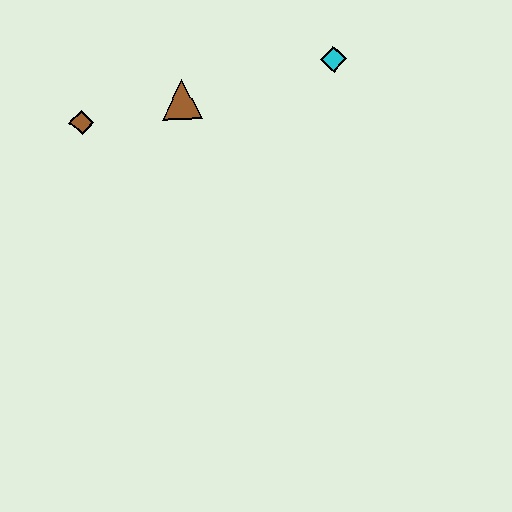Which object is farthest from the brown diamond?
The cyan diamond is farthest from the brown diamond.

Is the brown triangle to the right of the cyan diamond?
No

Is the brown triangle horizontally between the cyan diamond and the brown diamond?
Yes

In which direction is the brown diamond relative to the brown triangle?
The brown diamond is to the left of the brown triangle.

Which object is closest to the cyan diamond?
The brown triangle is closest to the cyan diamond.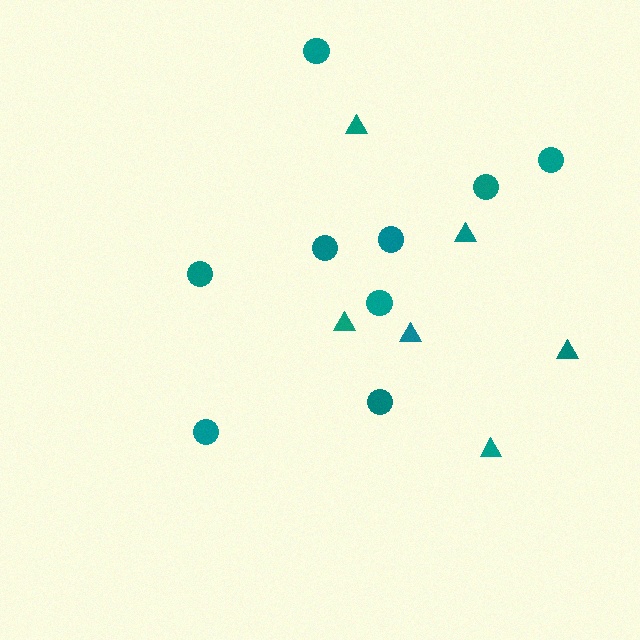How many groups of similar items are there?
There are 2 groups: one group of circles (9) and one group of triangles (6).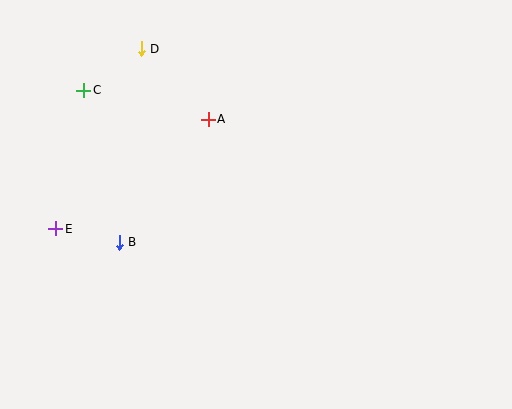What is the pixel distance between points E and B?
The distance between E and B is 65 pixels.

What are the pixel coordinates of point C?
Point C is at (84, 90).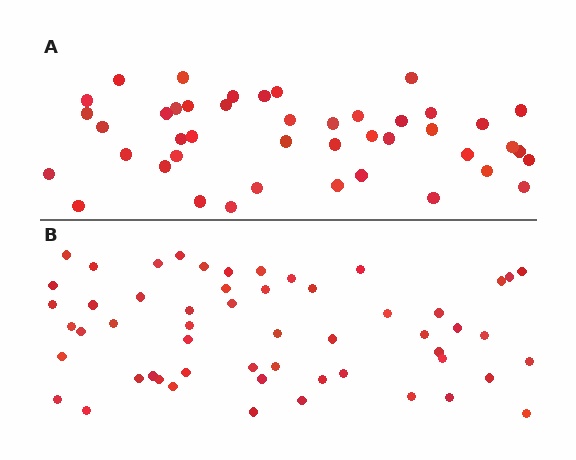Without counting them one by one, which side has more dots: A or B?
Region B (the bottom region) has more dots.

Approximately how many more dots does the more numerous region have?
Region B has roughly 12 or so more dots than region A.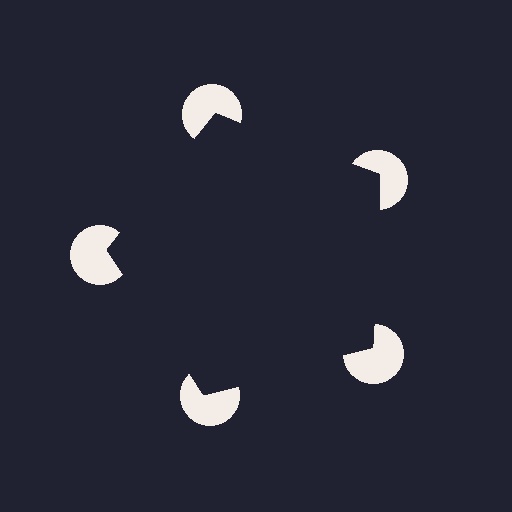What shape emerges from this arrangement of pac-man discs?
An illusory pentagon — its edges are inferred from the aligned wedge cuts in the pac-man discs, not physically drawn.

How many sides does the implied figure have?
5 sides.